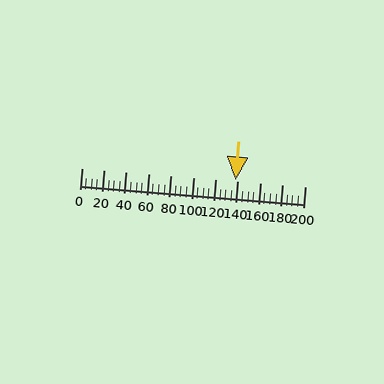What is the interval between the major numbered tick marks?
The major tick marks are spaced 20 units apart.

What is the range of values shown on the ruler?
The ruler shows values from 0 to 200.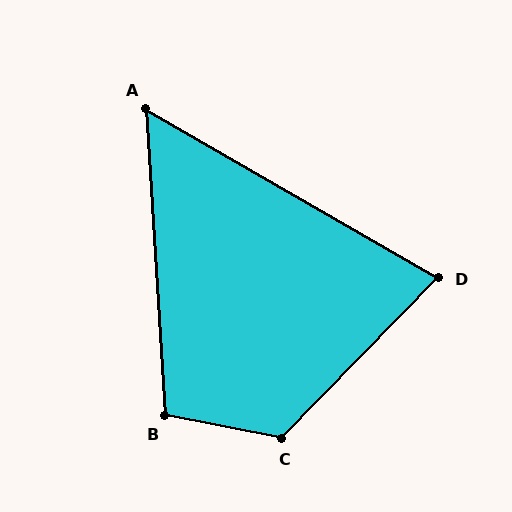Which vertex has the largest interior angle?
C, at approximately 123 degrees.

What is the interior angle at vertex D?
Approximately 75 degrees (acute).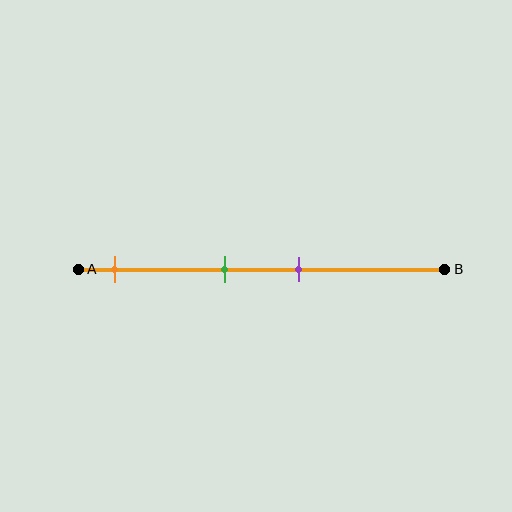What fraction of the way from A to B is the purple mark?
The purple mark is approximately 60% (0.6) of the way from A to B.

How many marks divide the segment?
There are 3 marks dividing the segment.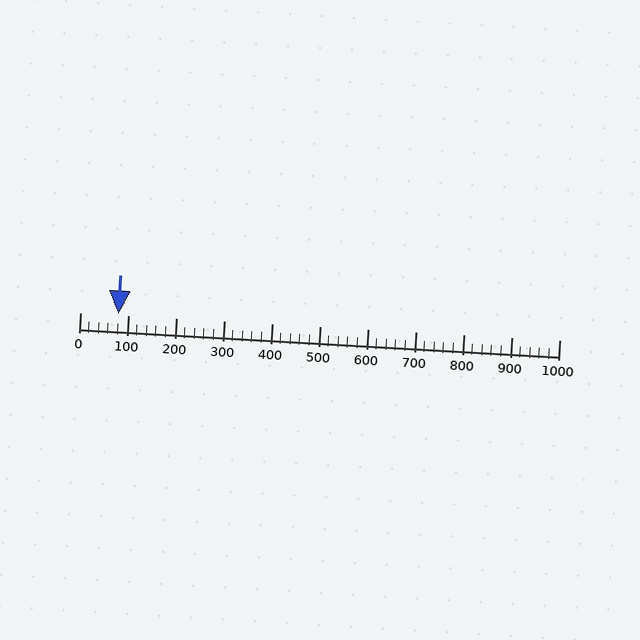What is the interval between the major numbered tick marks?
The major tick marks are spaced 100 units apart.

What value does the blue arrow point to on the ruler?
The blue arrow points to approximately 80.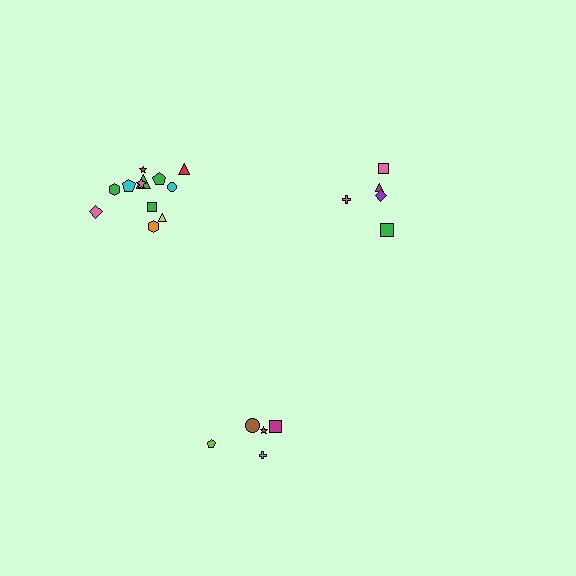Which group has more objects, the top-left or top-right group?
The top-left group.